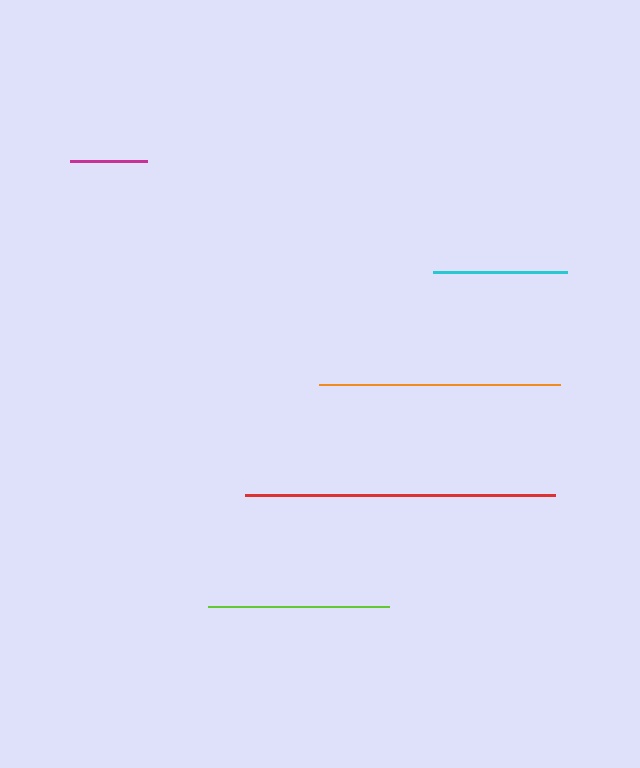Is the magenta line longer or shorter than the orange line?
The orange line is longer than the magenta line.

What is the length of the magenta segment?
The magenta segment is approximately 77 pixels long.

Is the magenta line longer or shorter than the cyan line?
The cyan line is longer than the magenta line.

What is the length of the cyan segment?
The cyan segment is approximately 134 pixels long.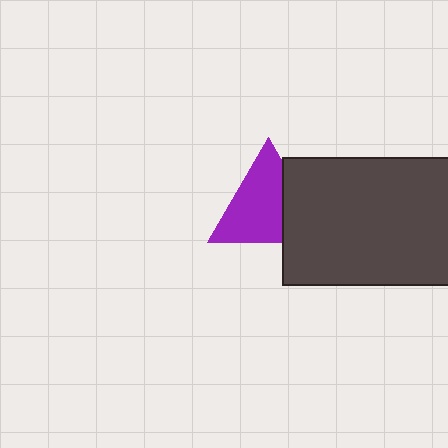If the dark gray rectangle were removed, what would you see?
You would see the complete purple triangle.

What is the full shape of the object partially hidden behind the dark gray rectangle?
The partially hidden object is a purple triangle.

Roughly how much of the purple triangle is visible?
Most of it is visible (roughly 69%).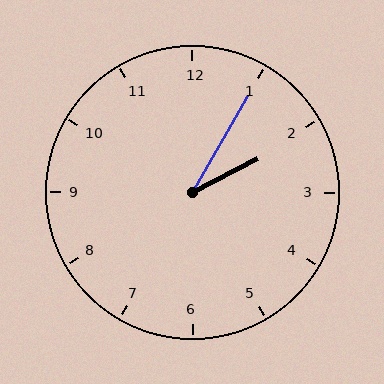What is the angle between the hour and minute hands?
Approximately 32 degrees.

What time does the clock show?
2:05.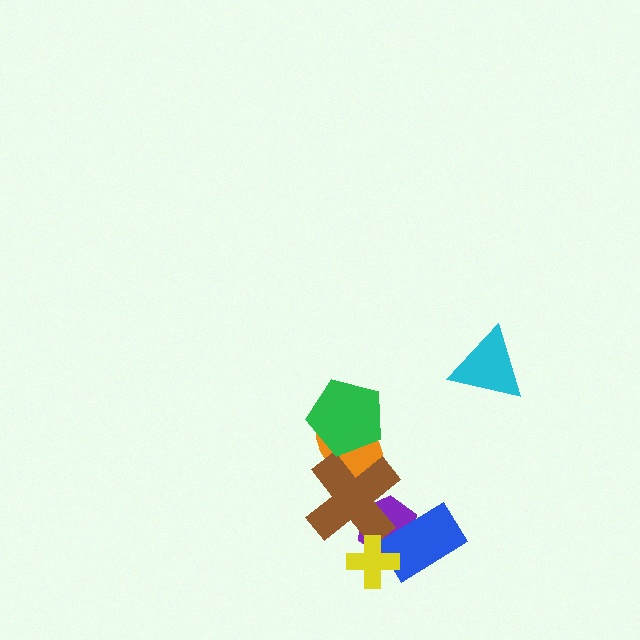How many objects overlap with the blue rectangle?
2 objects overlap with the blue rectangle.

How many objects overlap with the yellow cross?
3 objects overlap with the yellow cross.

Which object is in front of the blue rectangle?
The yellow cross is in front of the blue rectangle.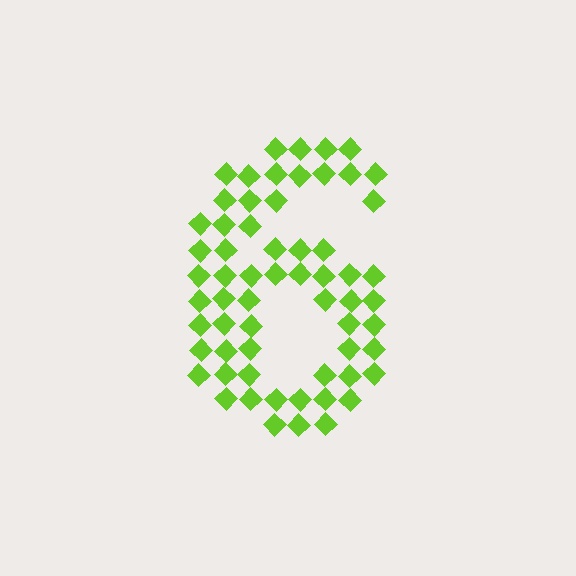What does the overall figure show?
The overall figure shows the digit 6.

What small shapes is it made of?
It is made of small diamonds.